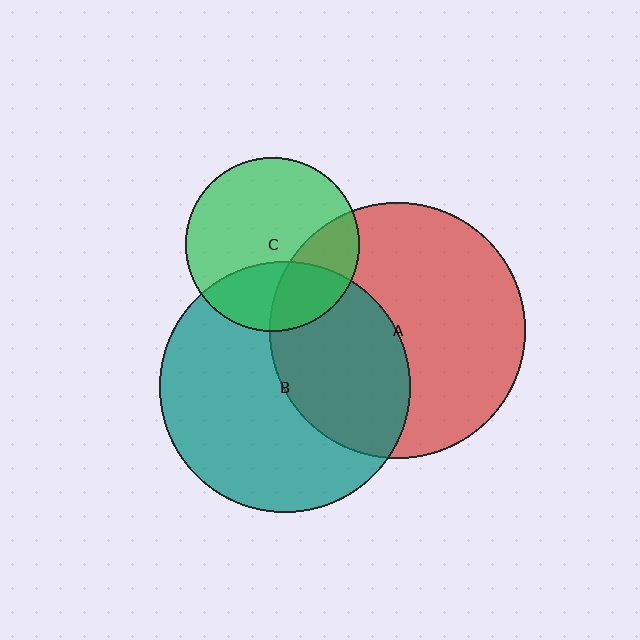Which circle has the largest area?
Circle A (red).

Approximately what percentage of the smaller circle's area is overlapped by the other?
Approximately 30%.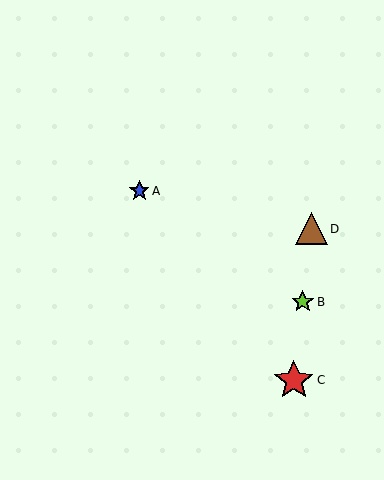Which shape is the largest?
The red star (labeled C) is the largest.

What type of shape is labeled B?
Shape B is a lime star.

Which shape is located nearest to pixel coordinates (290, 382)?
The red star (labeled C) at (294, 380) is nearest to that location.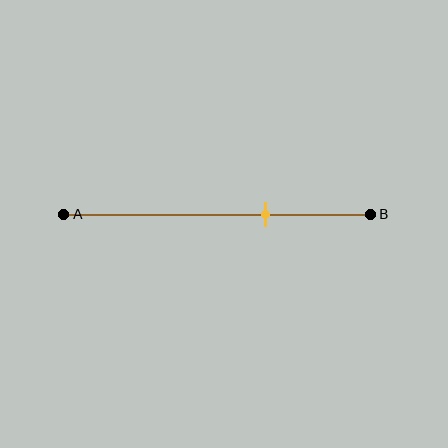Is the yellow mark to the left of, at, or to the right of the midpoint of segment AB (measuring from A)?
The yellow mark is to the right of the midpoint of segment AB.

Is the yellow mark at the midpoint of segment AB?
No, the mark is at about 65% from A, not at the 50% midpoint.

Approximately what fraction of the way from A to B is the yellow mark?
The yellow mark is approximately 65% of the way from A to B.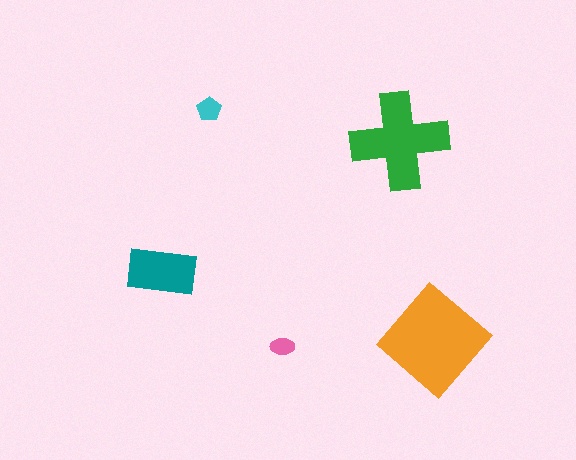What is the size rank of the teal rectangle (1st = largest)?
3rd.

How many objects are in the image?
There are 5 objects in the image.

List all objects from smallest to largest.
The pink ellipse, the cyan pentagon, the teal rectangle, the green cross, the orange diamond.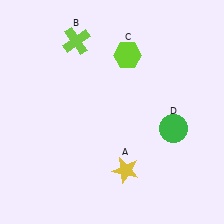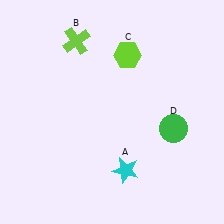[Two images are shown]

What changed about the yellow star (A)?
In Image 1, A is yellow. In Image 2, it changed to cyan.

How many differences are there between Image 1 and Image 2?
There is 1 difference between the two images.